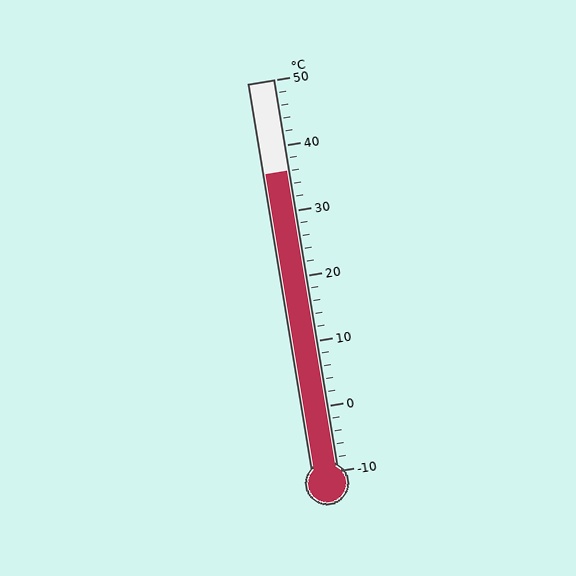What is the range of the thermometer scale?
The thermometer scale ranges from -10°C to 50°C.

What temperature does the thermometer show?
The thermometer shows approximately 36°C.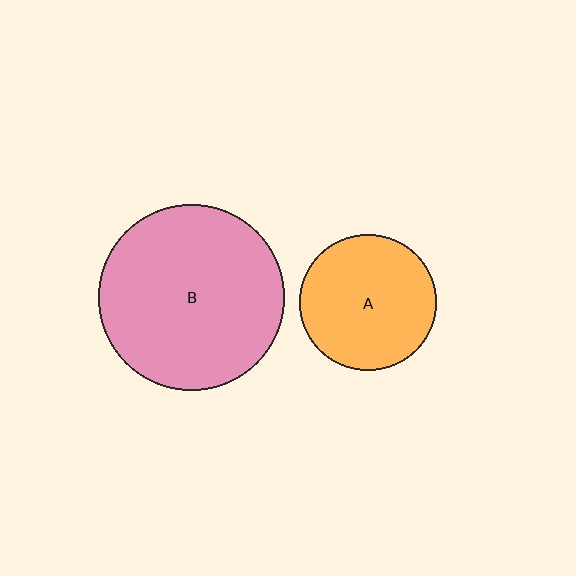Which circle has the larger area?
Circle B (pink).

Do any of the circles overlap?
No, none of the circles overlap.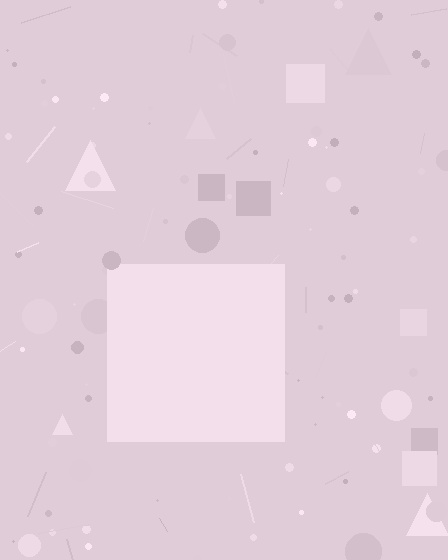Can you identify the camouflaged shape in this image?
The camouflaged shape is a square.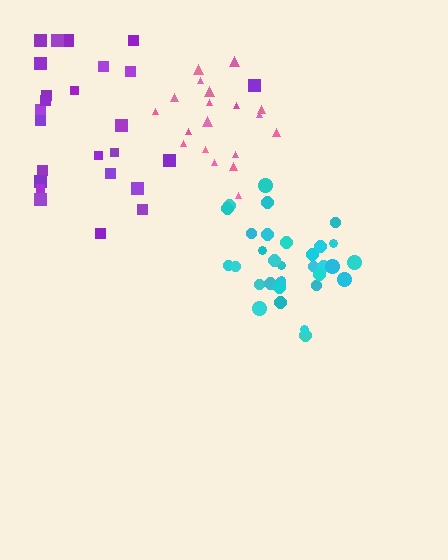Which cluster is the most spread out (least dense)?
Purple.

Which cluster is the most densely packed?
Cyan.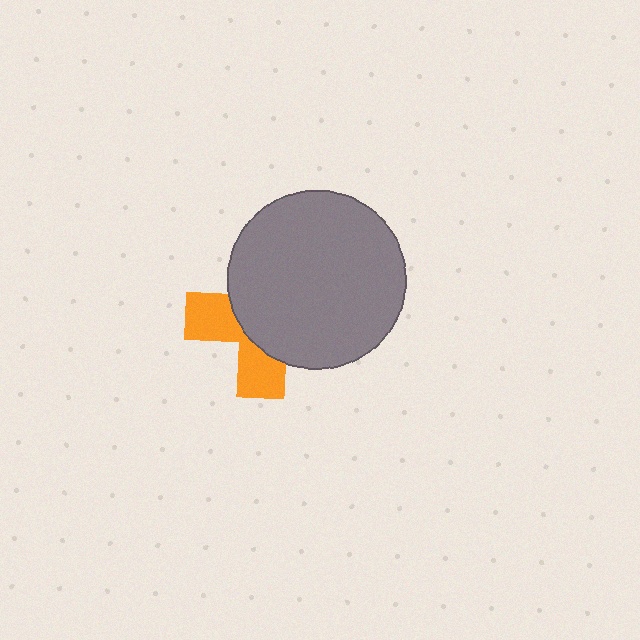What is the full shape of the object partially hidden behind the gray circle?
The partially hidden object is an orange cross.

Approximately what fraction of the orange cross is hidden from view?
Roughly 63% of the orange cross is hidden behind the gray circle.